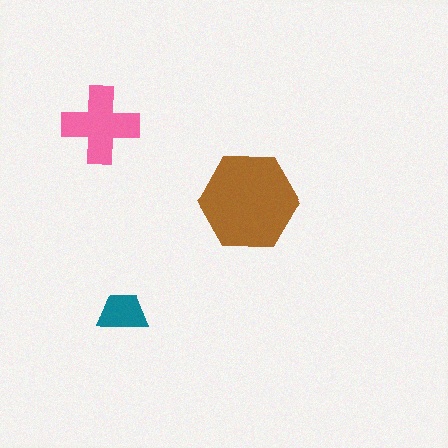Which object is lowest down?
The teal trapezoid is bottommost.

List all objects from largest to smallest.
The brown hexagon, the pink cross, the teal trapezoid.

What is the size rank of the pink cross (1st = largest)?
2nd.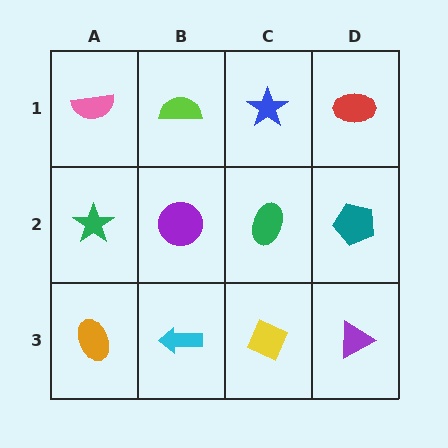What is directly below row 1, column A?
A green star.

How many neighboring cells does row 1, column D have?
2.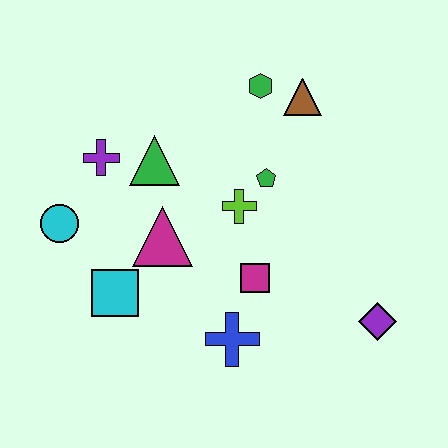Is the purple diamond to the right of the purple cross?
Yes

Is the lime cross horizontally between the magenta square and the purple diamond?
No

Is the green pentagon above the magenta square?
Yes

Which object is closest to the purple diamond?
The magenta square is closest to the purple diamond.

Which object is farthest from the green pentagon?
The cyan circle is farthest from the green pentagon.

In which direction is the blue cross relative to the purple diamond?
The blue cross is to the left of the purple diamond.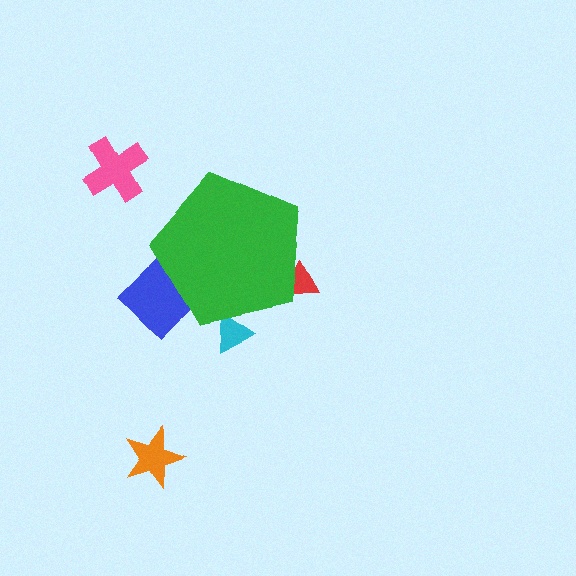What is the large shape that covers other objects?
A green pentagon.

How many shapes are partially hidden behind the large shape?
3 shapes are partially hidden.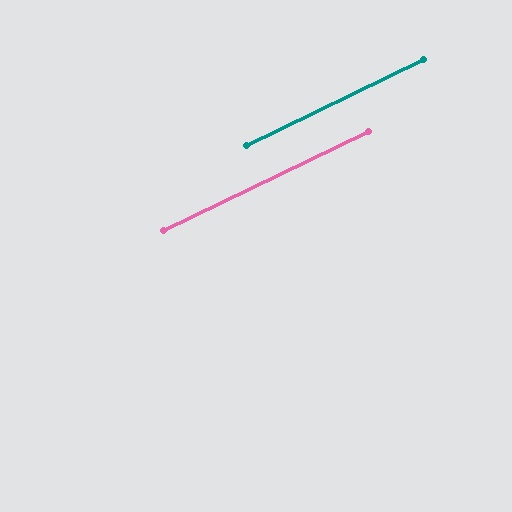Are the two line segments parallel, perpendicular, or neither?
Parallel — their directions differ by only 0.2°.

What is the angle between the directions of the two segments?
Approximately 0 degrees.